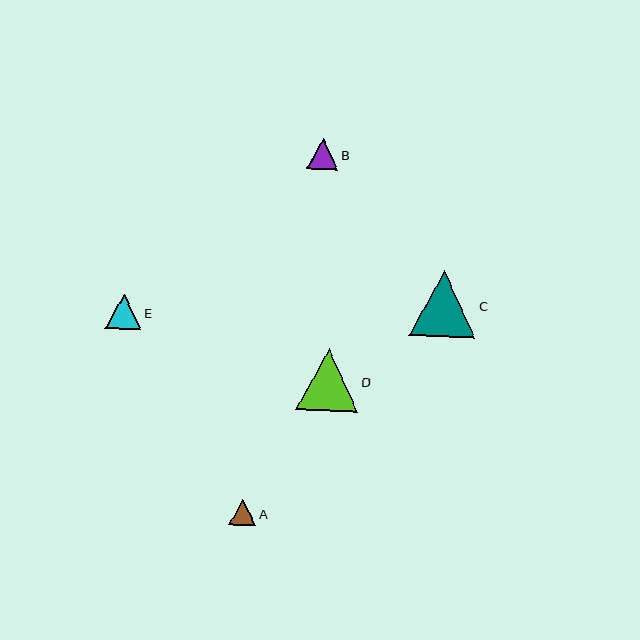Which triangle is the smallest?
Triangle A is the smallest with a size of approximately 27 pixels.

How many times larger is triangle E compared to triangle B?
Triangle E is approximately 1.2 times the size of triangle B.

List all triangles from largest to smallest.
From largest to smallest: C, D, E, B, A.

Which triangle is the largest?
Triangle C is the largest with a size of approximately 66 pixels.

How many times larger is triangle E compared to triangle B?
Triangle E is approximately 1.2 times the size of triangle B.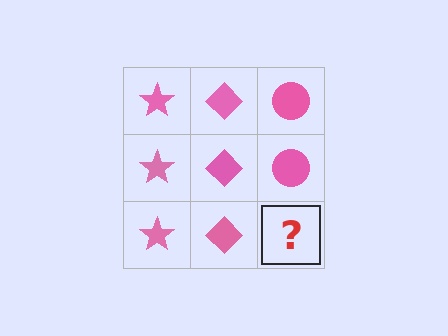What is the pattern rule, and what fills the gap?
The rule is that each column has a consistent shape. The gap should be filled with a pink circle.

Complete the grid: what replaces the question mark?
The question mark should be replaced with a pink circle.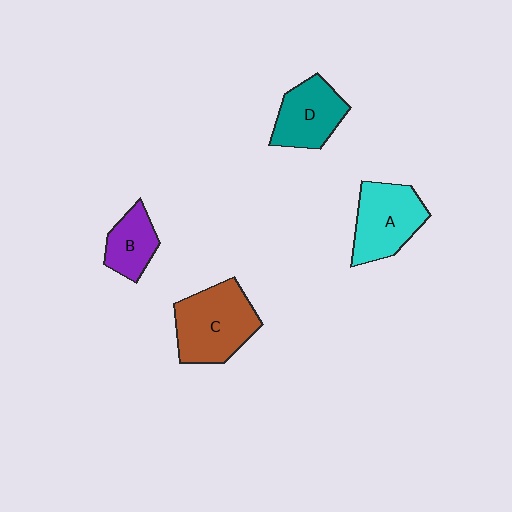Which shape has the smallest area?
Shape B (purple).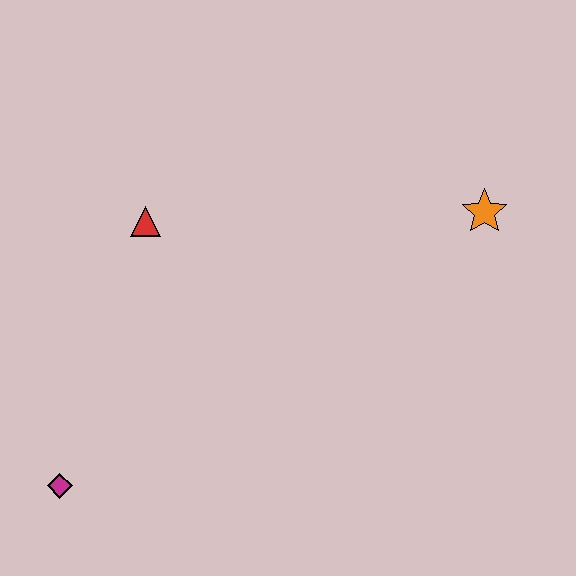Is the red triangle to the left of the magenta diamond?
No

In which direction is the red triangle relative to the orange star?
The red triangle is to the left of the orange star.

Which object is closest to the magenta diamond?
The red triangle is closest to the magenta diamond.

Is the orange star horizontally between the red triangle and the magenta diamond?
No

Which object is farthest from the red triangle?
The orange star is farthest from the red triangle.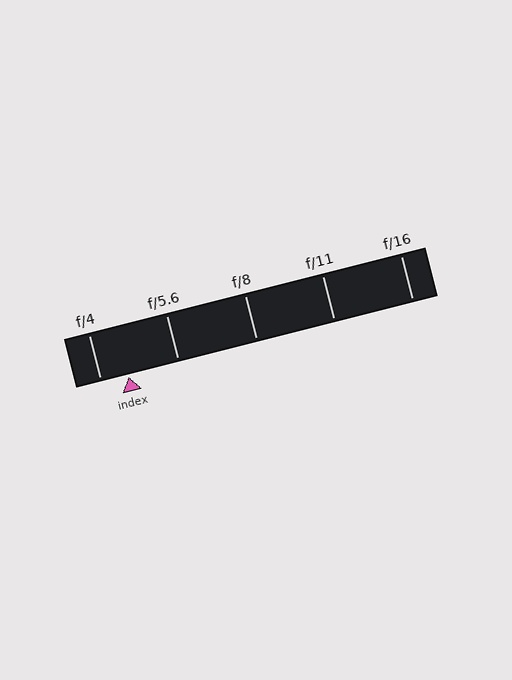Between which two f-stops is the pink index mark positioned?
The index mark is between f/4 and f/5.6.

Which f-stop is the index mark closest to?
The index mark is closest to f/4.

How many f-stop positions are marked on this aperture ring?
There are 5 f-stop positions marked.